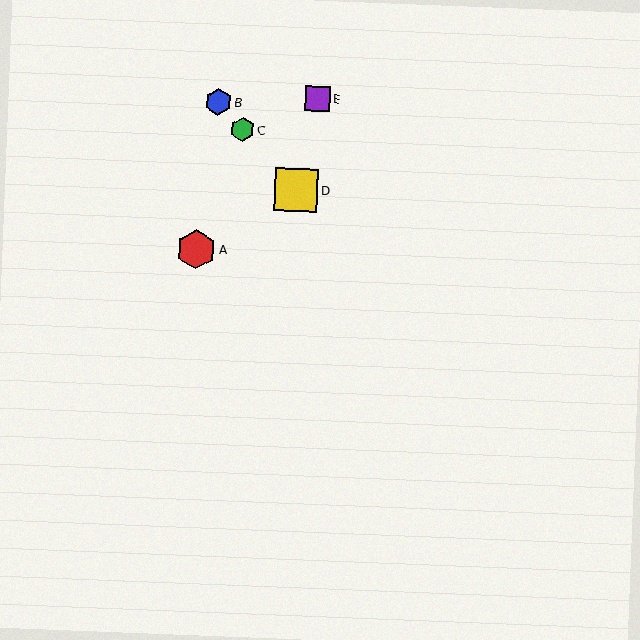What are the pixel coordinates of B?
Object B is at (218, 102).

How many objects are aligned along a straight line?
3 objects (B, C, D) are aligned along a straight line.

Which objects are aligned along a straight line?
Objects B, C, D are aligned along a straight line.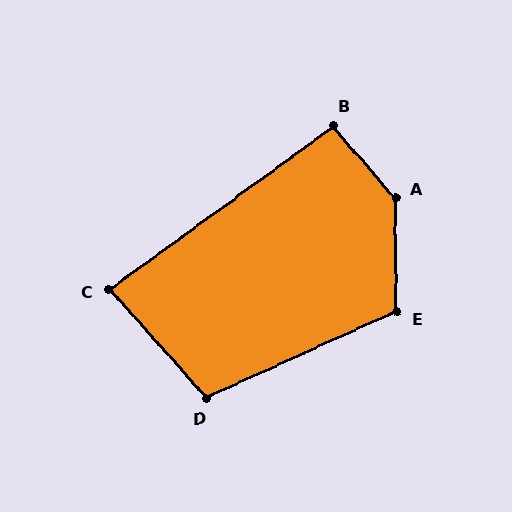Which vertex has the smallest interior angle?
C, at approximately 84 degrees.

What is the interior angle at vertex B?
Approximately 95 degrees (approximately right).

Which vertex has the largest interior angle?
A, at approximately 140 degrees.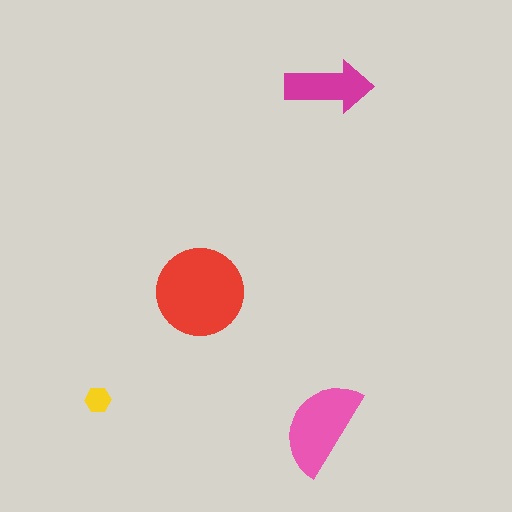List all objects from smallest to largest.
The yellow hexagon, the magenta arrow, the pink semicircle, the red circle.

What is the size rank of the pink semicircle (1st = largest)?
2nd.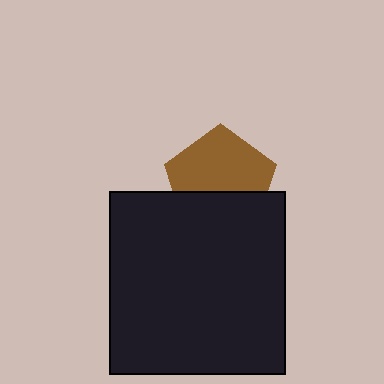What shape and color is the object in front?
The object in front is a black rectangle.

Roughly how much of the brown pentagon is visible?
About half of it is visible (roughly 61%).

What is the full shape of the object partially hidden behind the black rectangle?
The partially hidden object is a brown pentagon.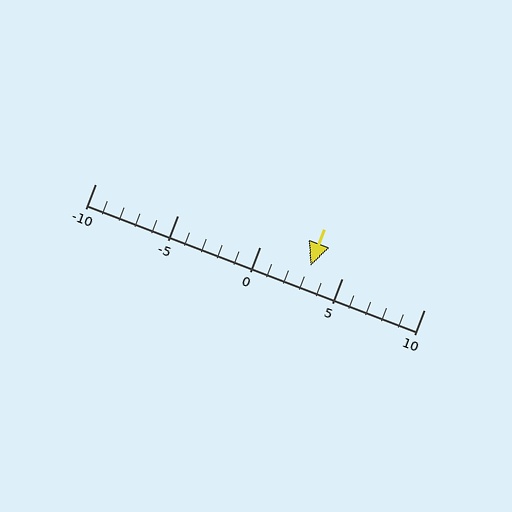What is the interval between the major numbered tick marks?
The major tick marks are spaced 5 units apart.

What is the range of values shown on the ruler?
The ruler shows values from -10 to 10.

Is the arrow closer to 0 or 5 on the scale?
The arrow is closer to 5.